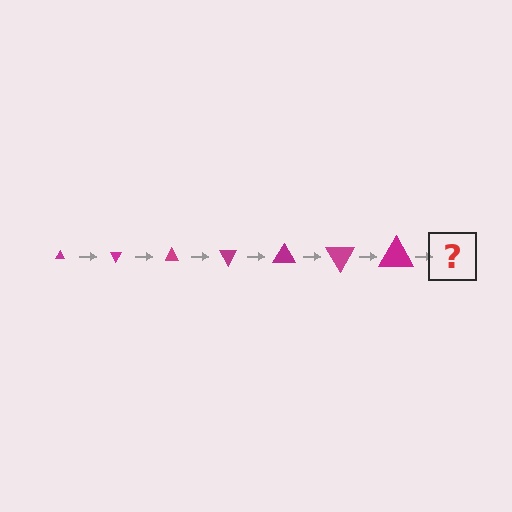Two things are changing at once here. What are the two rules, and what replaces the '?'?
The two rules are that the triangle grows larger each step and it rotates 60 degrees each step. The '?' should be a triangle, larger than the previous one and rotated 420 degrees from the start.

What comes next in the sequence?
The next element should be a triangle, larger than the previous one and rotated 420 degrees from the start.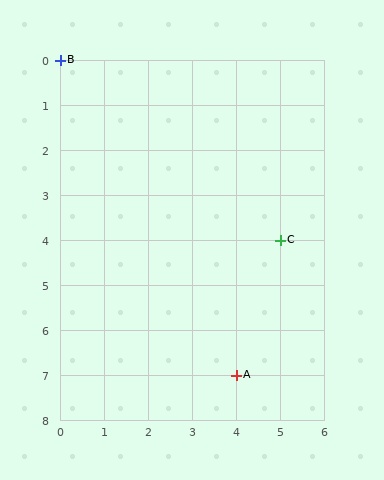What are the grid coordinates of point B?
Point B is at grid coordinates (0, 0).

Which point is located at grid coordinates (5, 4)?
Point C is at (5, 4).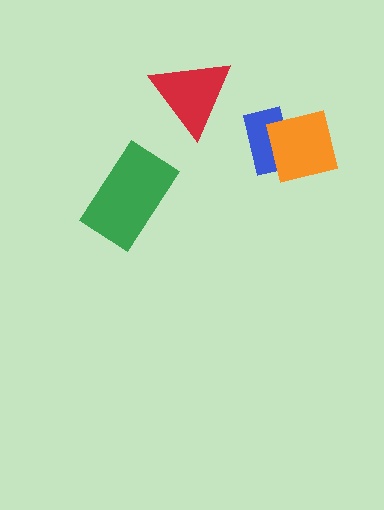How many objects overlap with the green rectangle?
0 objects overlap with the green rectangle.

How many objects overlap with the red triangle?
0 objects overlap with the red triangle.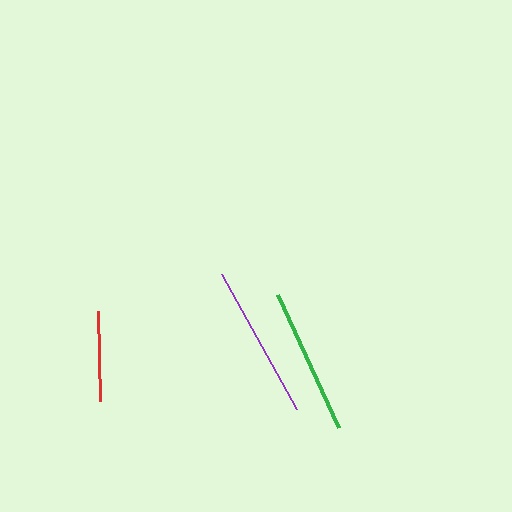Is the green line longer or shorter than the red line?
The green line is longer than the red line.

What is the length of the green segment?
The green segment is approximately 147 pixels long.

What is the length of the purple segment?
The purple segment is approximately 154 pixels long.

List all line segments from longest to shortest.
From longest to shortest: purple, green, red.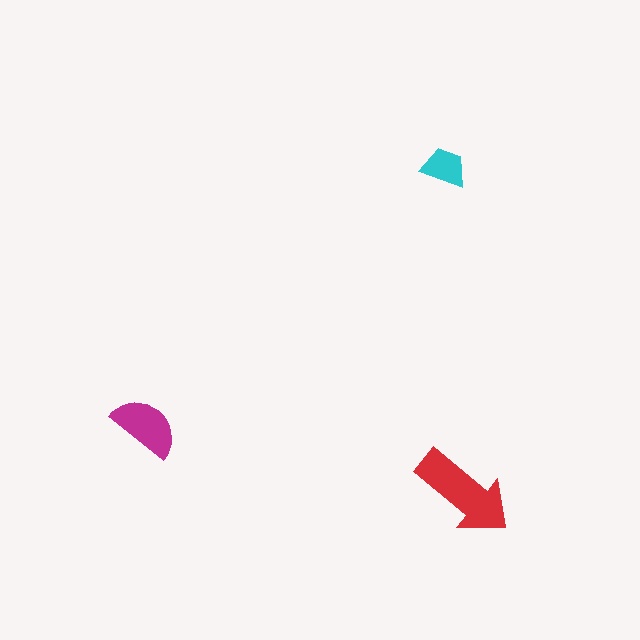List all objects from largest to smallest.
The red arrow, the magenta semicircle, the cyan trapezoid.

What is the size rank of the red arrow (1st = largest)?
1st.